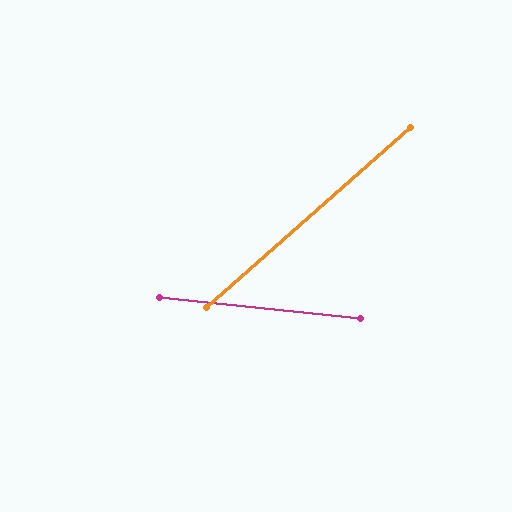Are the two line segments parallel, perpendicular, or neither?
Neither parallel nor perpendicular — they differ by about 47°.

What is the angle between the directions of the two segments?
Approximately 47 degrees.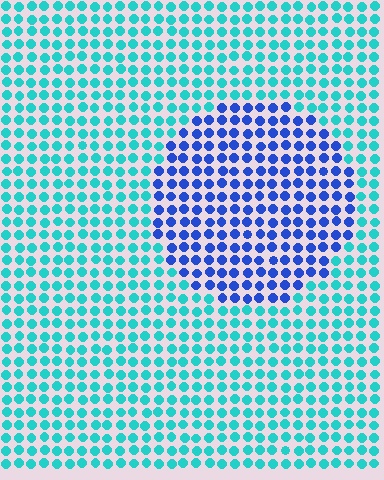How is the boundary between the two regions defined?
The boundary is defined purely by a slight shift in hue (about 49 degrees). Spacing, size, and orientation are identical on both sides.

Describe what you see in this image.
The image is filled with small cyan elements in a uniform arrangement. A circle-shaped region is visible where the elements are tinted to a slightly different hue, forming a subtle color boundary.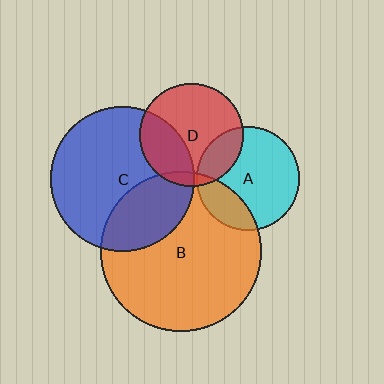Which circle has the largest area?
Circle B (orange).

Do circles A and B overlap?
Yes.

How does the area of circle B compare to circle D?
Approximately 2.4 times.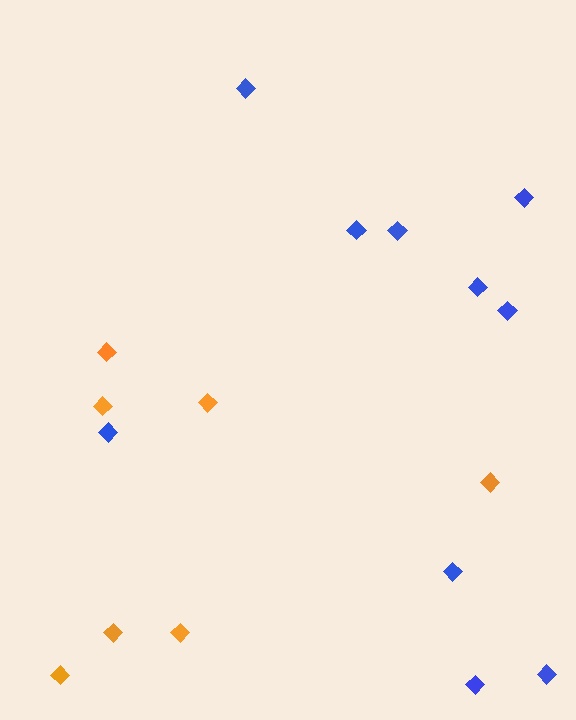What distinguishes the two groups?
There are 2 groups: one group of blue diamonds (10) and one group of orange diamonds (7).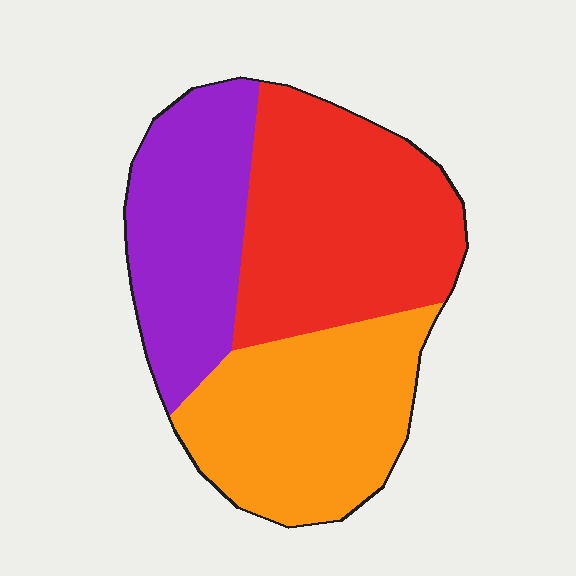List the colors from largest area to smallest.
From largest to smallest: red, orange, purple.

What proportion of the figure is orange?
Orange takes up between a quarter and a half of the figure.